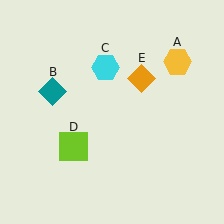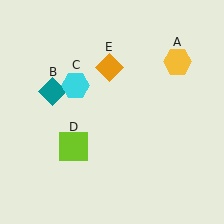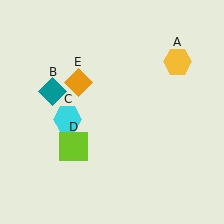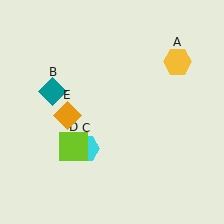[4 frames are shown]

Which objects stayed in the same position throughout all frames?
Yellow hexagon (object A) and teal diamond (object B) and lime square (object D) remained stationary.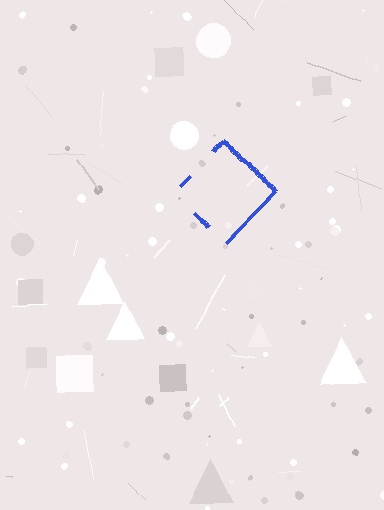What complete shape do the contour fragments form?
The contour fragments form a diamond.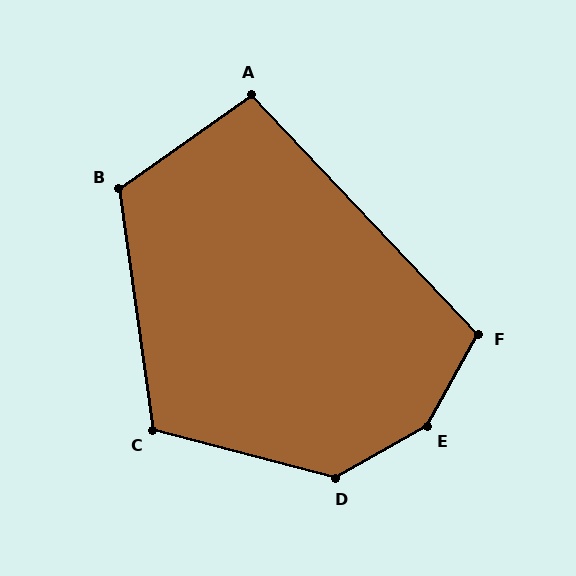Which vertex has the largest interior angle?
E, at approximately 149 degrees.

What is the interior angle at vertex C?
Approximately 113 degrees (obtuse).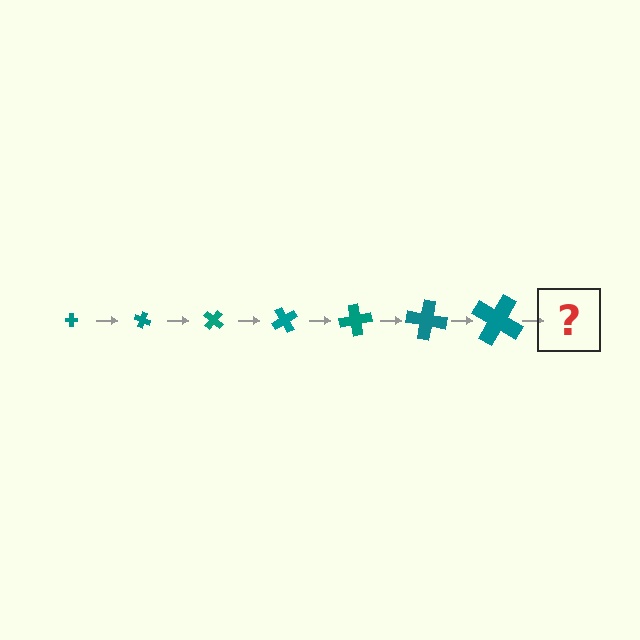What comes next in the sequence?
The next element should be a cross, larger than the previous one and rotated 140 degrees from the start.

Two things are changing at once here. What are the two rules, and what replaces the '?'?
The two rules are that the cross grows larger each step and it rotates 20 degrees each step. The '?' should be a cross, larger than the previous one and rotated 140 degrees from the start.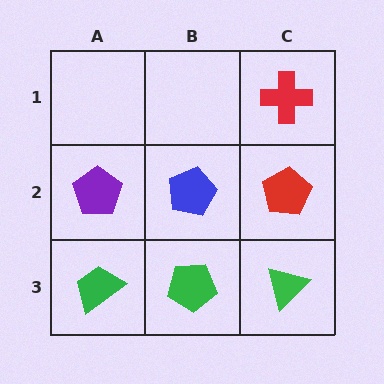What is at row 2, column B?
A blue pentagon.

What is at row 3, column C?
A green triangle.